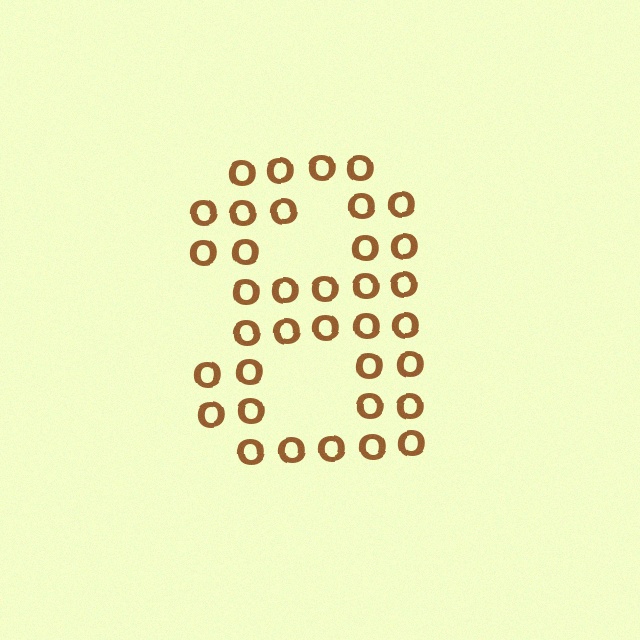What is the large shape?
The large shape is the digit 8.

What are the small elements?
The small elements are letter O's.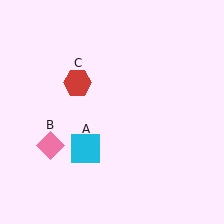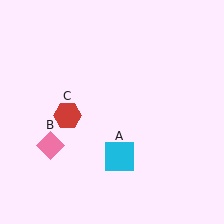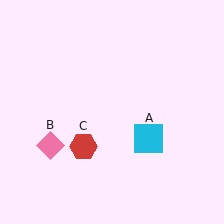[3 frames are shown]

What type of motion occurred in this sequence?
The cyan square (object A), red hexagon (object C) rotated counterclockwise around the center of the scene.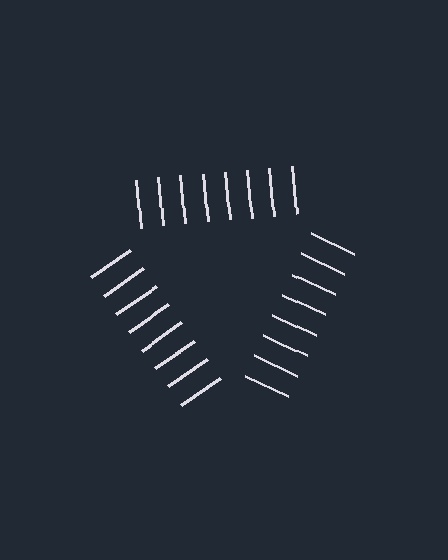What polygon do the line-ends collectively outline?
An illusory triangle — the line segments terminate on its edges but no continuous stroke is drawn.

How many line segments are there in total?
24 — 8 along each of the 3 edges.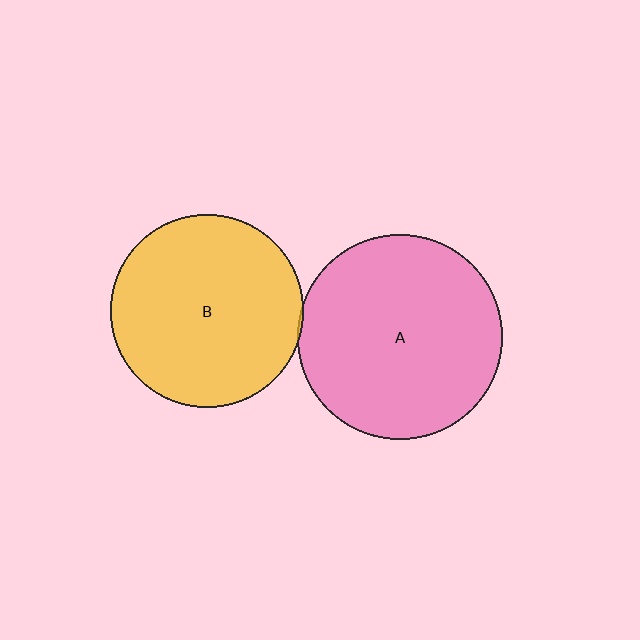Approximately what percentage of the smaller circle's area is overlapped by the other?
Approximately 5%.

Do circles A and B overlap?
Yes.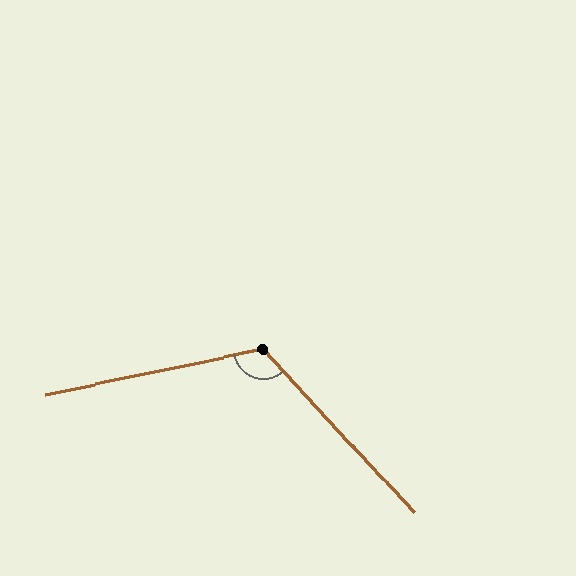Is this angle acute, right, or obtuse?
It is obtuse.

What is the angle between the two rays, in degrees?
Approximately 121 degrees.